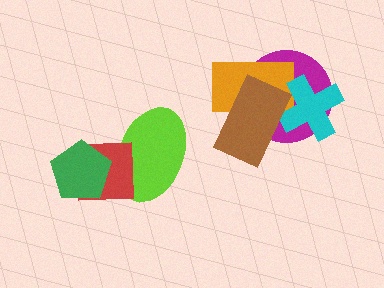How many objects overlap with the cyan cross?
3 objects overlap with the cyan cross.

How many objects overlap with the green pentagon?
2 objects overlap with the green pentagon.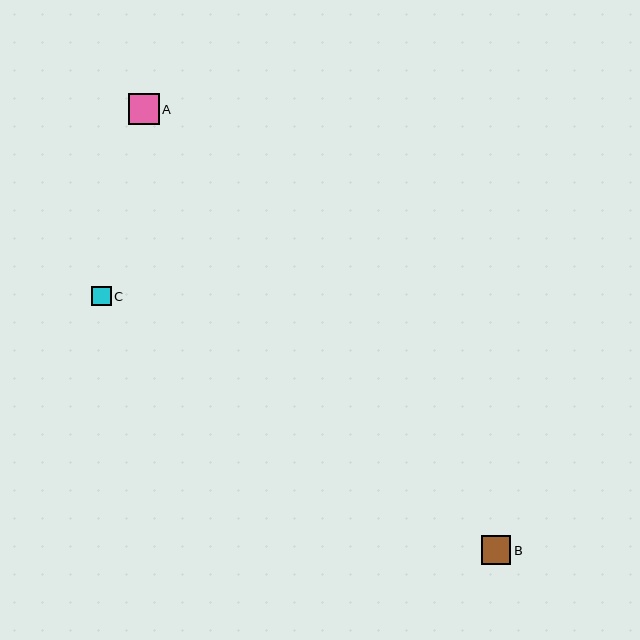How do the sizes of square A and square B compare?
Square A and square B are approximately the same size.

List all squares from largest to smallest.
From largest to smallest: A, B, C.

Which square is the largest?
Square A is the largest with a size of approximately 31 pixels.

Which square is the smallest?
Square C is the smallest with a size of approximately 20 pixels.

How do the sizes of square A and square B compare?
Square A and square B are approximately the same size.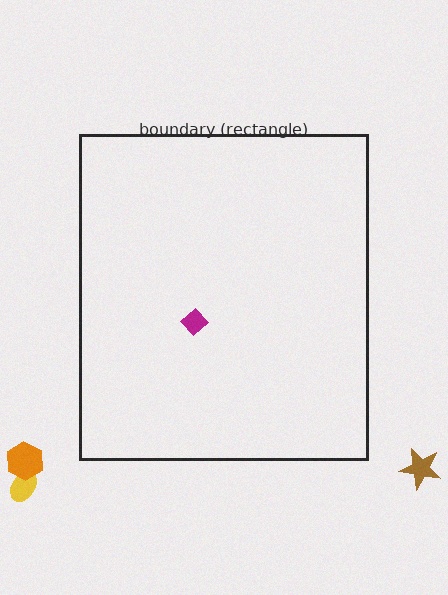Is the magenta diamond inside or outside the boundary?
Inside.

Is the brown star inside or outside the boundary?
Outside.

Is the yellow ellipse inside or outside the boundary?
Outside.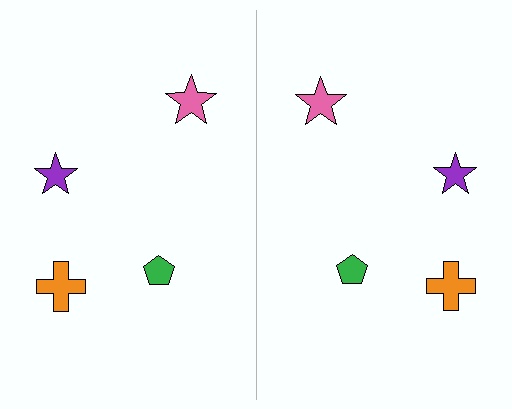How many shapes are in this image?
There are 8 shapes in this image.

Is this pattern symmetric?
Yes, this pattern has bilateral (reflection) symmetry.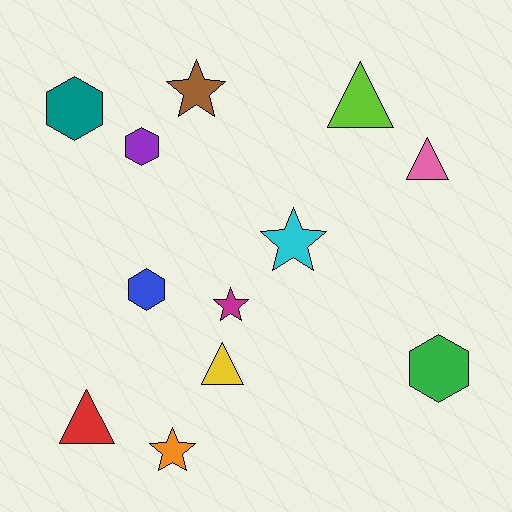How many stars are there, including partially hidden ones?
There are 4 stars.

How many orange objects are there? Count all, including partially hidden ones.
There is 1 orange object.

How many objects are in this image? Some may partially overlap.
There are 12 objects.